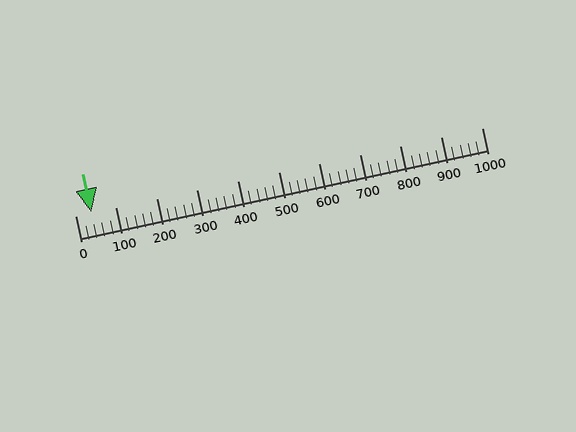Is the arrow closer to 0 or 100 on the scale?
The arrow is closer to 0.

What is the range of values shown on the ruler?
The ruler shows values from 0 to 1000.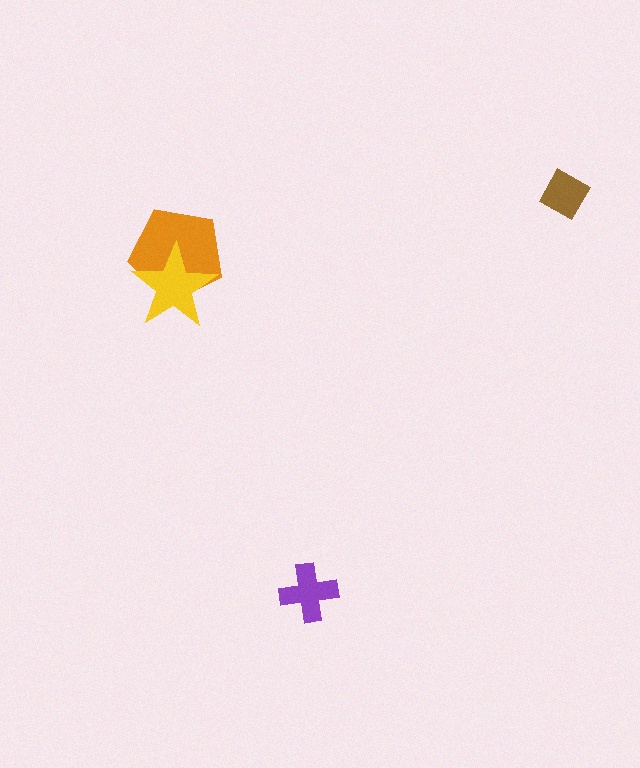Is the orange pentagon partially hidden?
Yes, it is partially covered by another shape.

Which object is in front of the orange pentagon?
The yellow star is in front of the orange pentagon.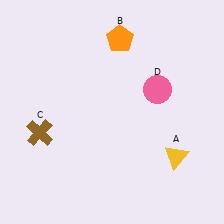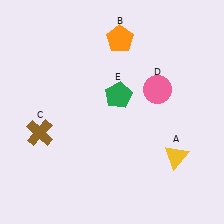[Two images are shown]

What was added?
A green pentagon (E) was added in Image 2.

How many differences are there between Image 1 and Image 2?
There is 1 difference between the two images.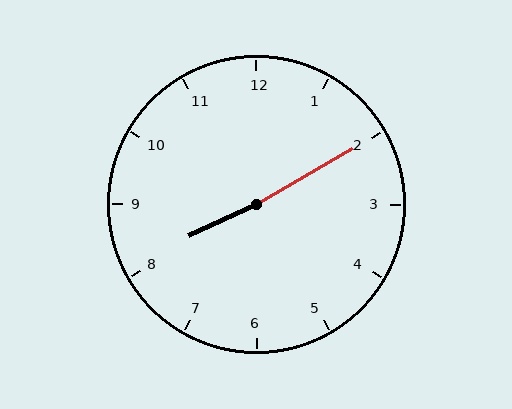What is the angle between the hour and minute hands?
Approximately 175 degrees.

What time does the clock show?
8:10.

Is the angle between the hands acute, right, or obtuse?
It is obtuse.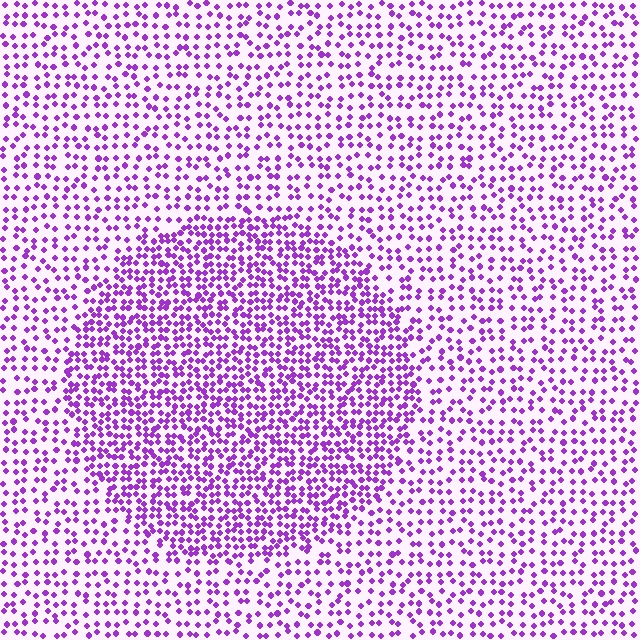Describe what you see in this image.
The image contains small purple elements arranged at two different densities. A circle-shaped region is visible where the elements are more densely packed than the surrounding area.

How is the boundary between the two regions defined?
The boundary is defined by a change in element density (approximately 1.9x ratio). All elements are the same color, size, and shape.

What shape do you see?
I see a circle.